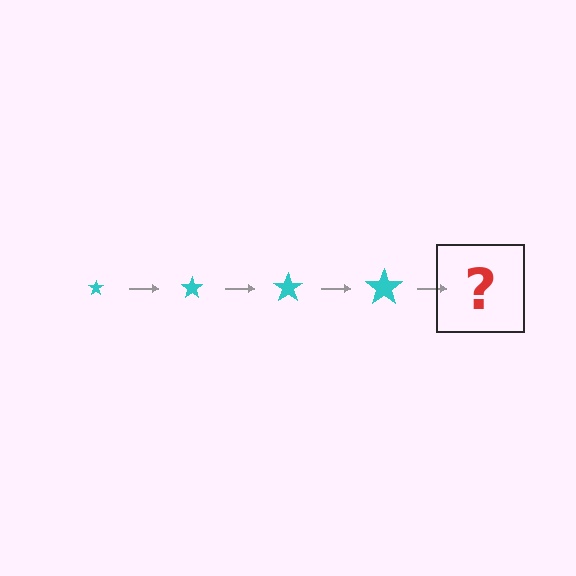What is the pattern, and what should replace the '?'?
The pattern is that the star gets progressively larger each step. The '?' should be a cyan star, larger than the previous one.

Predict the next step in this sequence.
The next step is a cyan star, larger than the previous one.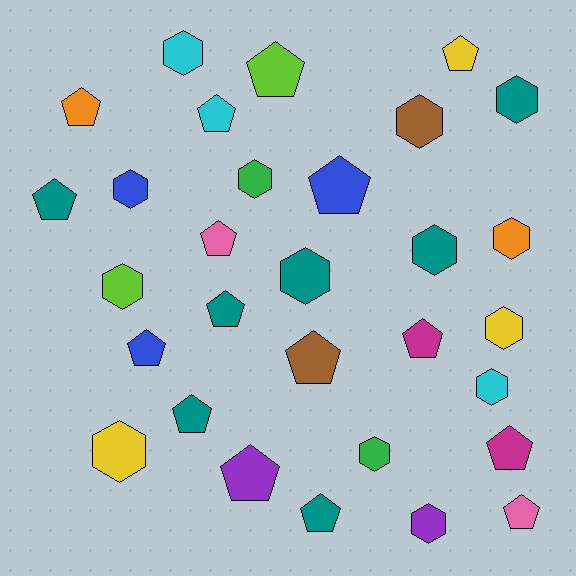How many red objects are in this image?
There are no red objects.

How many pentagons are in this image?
There are 16 pentagons.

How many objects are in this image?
There are 30 objects.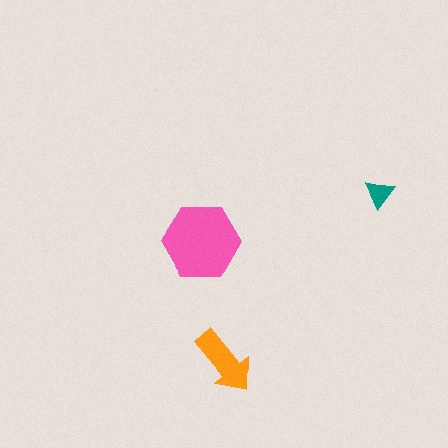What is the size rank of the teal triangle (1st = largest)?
3rd.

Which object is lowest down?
The orange arrow is bottommost.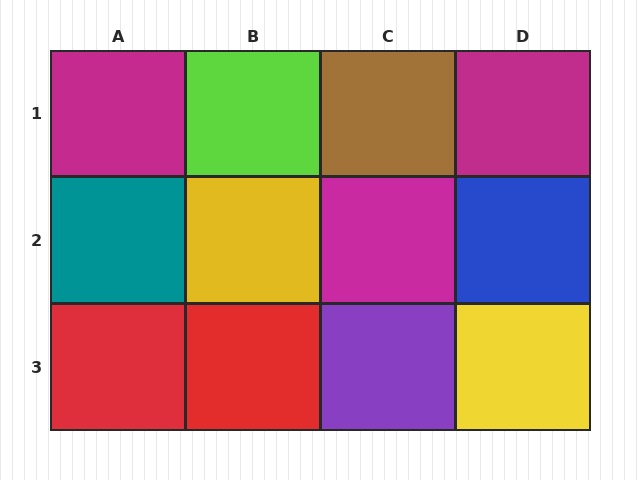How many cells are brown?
1 cell is brown.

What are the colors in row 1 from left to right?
Magenta, lime, brown, magenta.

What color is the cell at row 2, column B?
Yellow.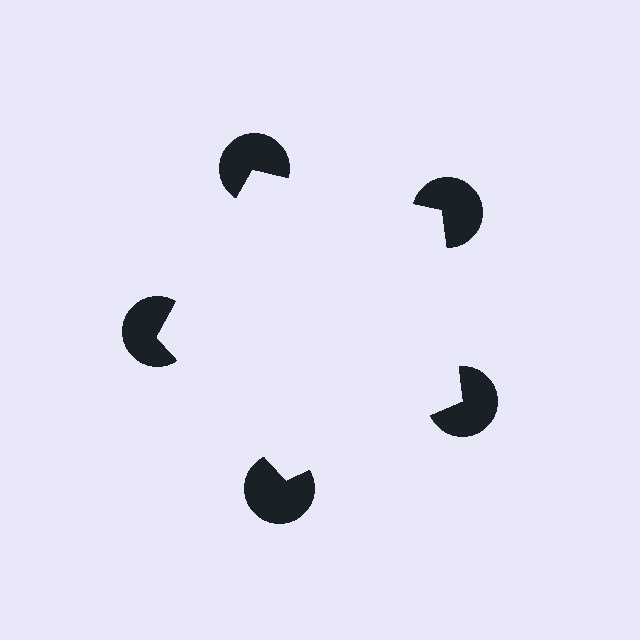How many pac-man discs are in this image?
There are 5 — one at each vertex of the illusory pentagon.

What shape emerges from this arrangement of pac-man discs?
An illusory pentagon — its edges are inferred from the aligned wedge cuts in the pac-man discs, not physically drawn.